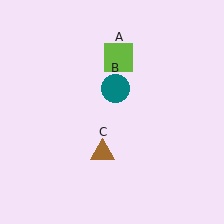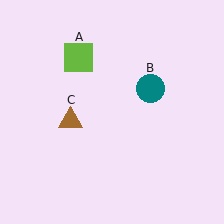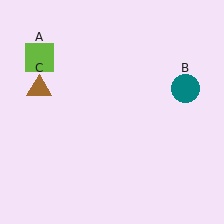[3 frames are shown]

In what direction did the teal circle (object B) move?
The teal circle (object B) moved right.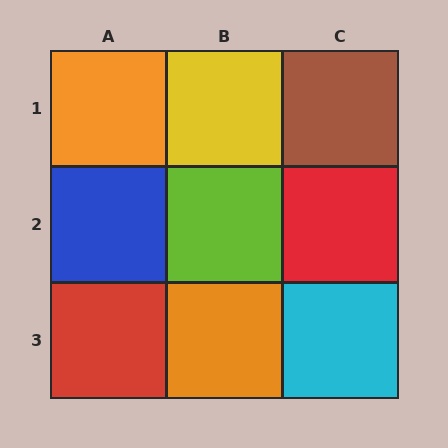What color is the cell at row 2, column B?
Lime.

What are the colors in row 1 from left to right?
Orange, yellow, brown.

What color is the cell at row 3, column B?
Orange.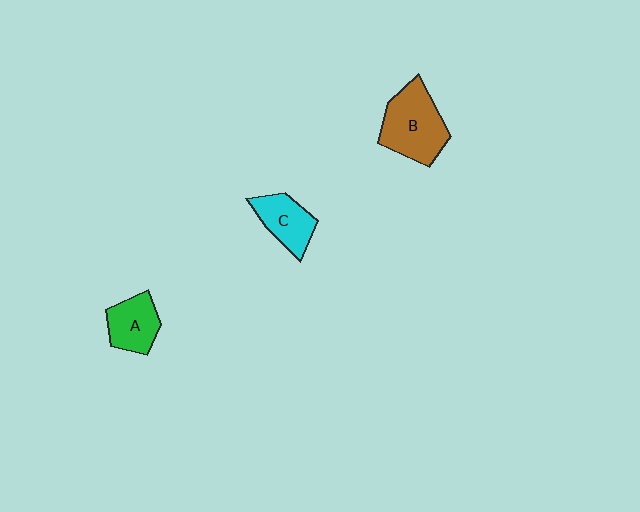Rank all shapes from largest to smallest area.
From largest to smallest: B (brown), C (cyan), A (green).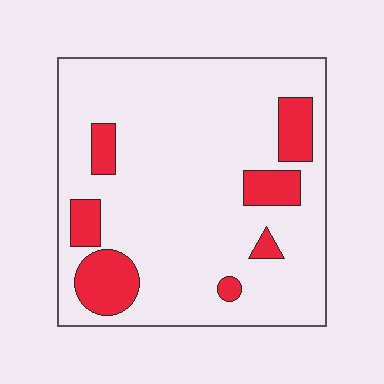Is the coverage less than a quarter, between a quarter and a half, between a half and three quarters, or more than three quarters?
Less than a quarter.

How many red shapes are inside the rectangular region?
7.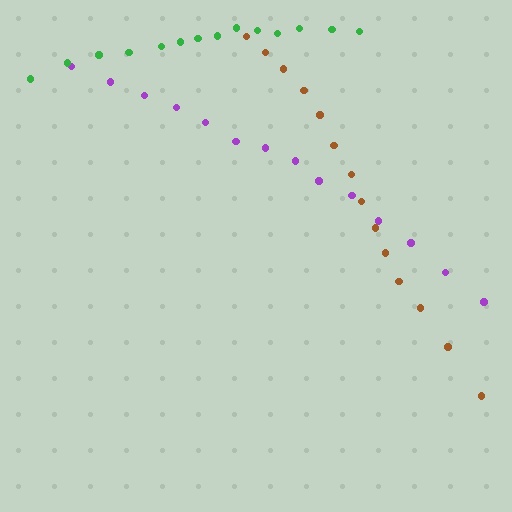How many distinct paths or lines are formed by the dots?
There are 3 distinct paths.